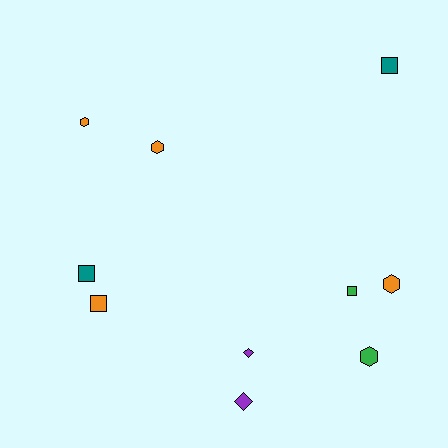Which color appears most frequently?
Orange, with 4 objects.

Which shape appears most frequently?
Square, with 4 objects.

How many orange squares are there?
There is 1 orange square.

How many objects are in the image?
There are 10 objects.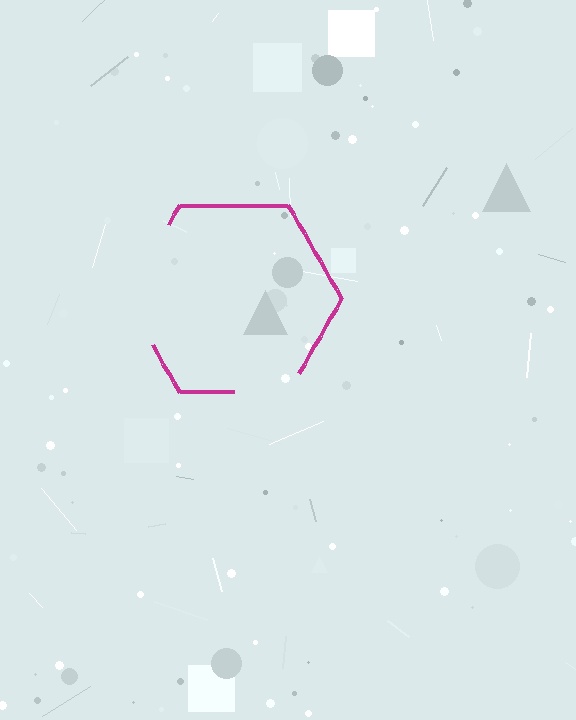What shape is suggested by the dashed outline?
The dashed outline suggests a hexagon.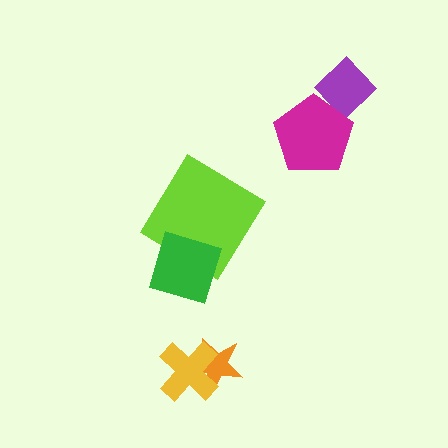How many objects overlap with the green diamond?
1 object overlaps with the green diamond.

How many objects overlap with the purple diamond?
1 object overlaps with the purple diamond.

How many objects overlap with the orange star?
1 object overlaps with the orange star.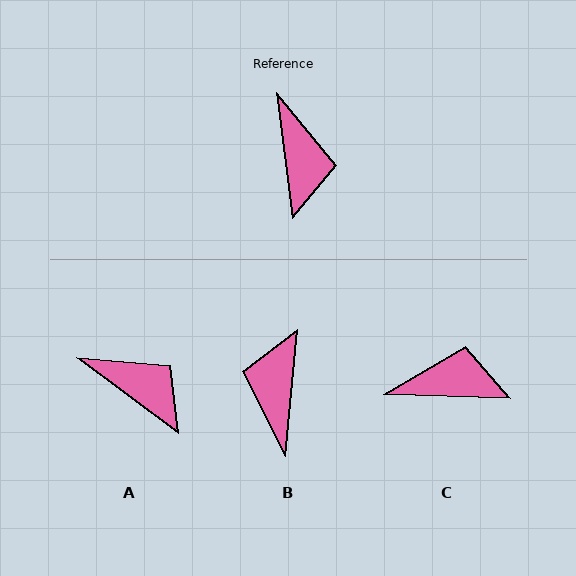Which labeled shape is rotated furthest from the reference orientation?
B, about 167 degrees away.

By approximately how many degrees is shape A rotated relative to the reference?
Approximately 46 degrees counter-clockwise.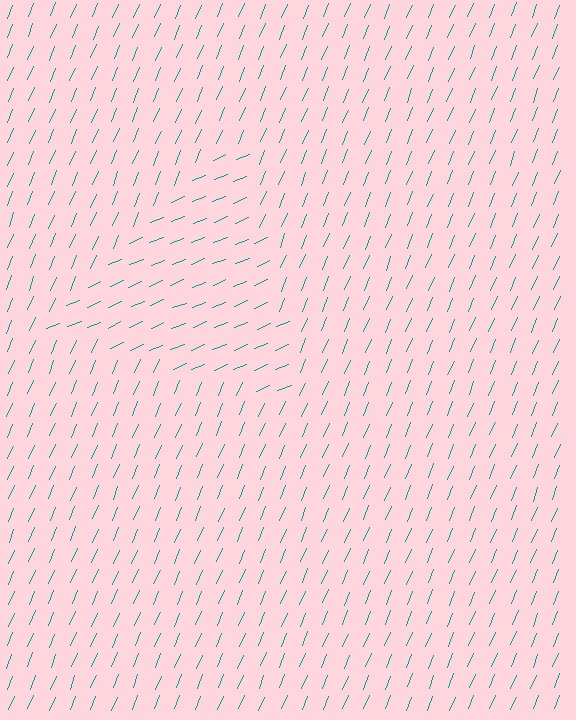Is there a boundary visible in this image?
Yes, there is a texture boundary formed by a change in line orientation.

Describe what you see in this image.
The image is filled with small teal line segments. A triangle region in the image has lines oriented differently from the surrounding lines, creating a visible texture boundary.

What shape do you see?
I see a triangle.